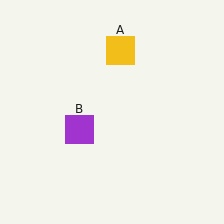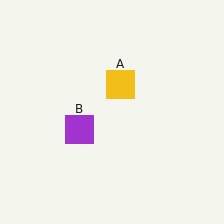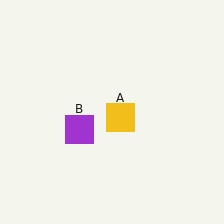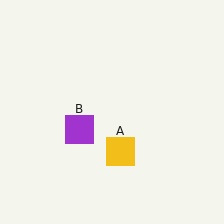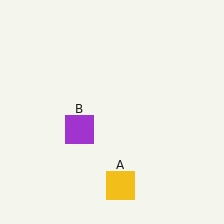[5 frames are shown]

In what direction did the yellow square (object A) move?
The yellow square (object A) moved down.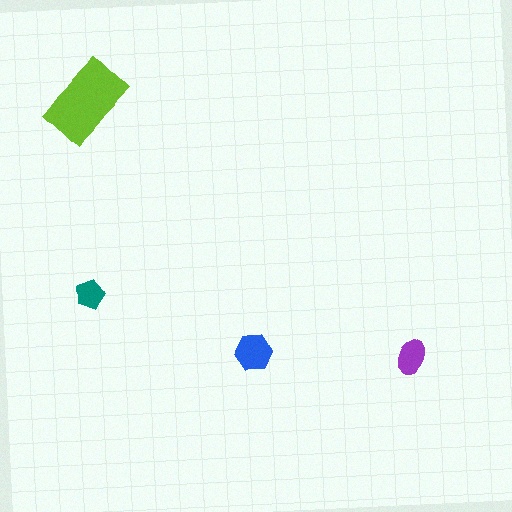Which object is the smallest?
The teal pentagon.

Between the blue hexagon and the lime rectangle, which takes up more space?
The lime rectangle.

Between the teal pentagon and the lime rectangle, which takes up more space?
The lime rectangle.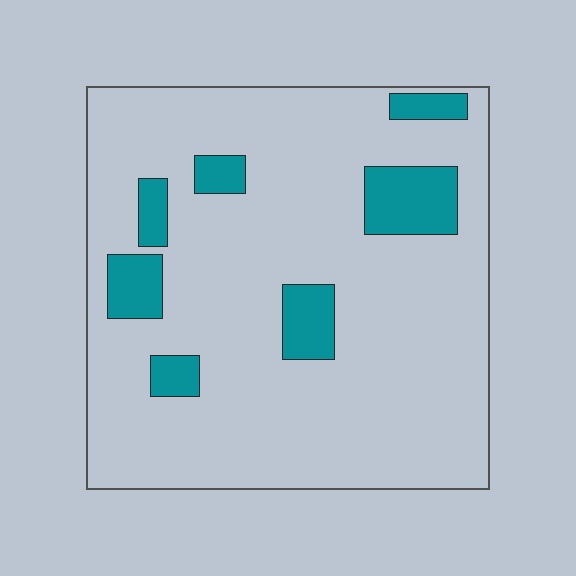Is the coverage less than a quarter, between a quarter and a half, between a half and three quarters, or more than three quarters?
Less than a quarter.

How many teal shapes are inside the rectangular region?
7.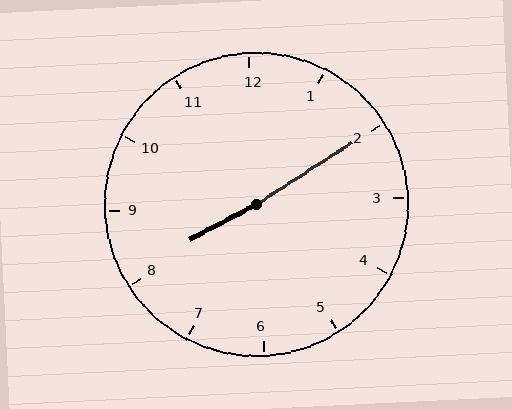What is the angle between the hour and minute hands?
Approximately 175 degrees.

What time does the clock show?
8:10.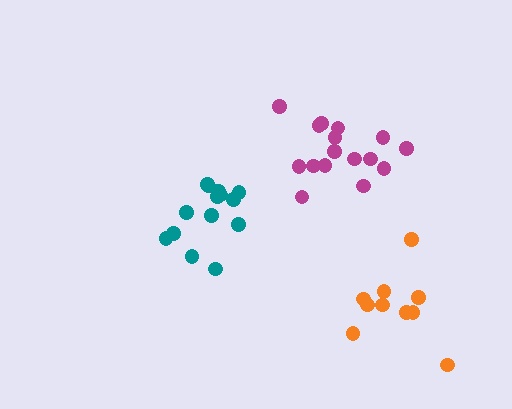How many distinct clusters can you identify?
There are 3 distinct clusters.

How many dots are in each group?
Group 1: 16 dots, Group 2: 14 dots, Group 3: 10 dots (40 total).